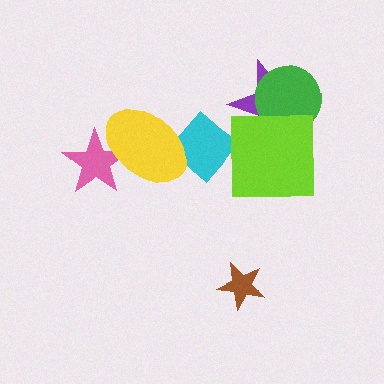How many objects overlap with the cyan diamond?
1 object overlaps with the cyan diamond.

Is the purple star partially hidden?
Yes, it is partially covered by another shape.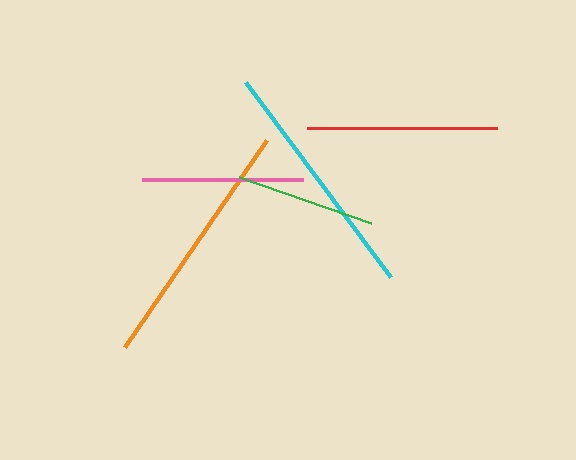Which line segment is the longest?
The orange line is the longest at approximately 250 pixels.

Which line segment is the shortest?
The green line is the shortest at approximately 139 pixels.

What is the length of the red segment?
The red segment is approximately 190 pixels long.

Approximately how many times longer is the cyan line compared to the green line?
The cyan line is approximately 1.7 times the length of the green line.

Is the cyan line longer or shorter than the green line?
The cyan line is longer than the green line.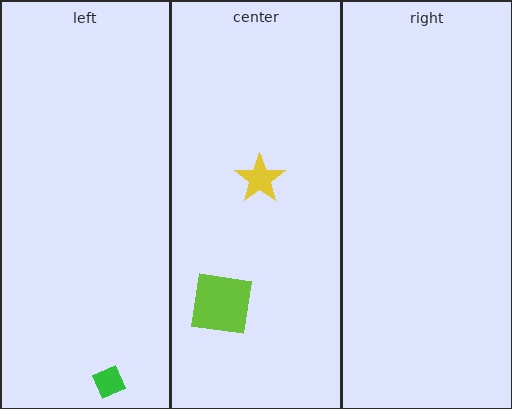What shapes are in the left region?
The green diamond.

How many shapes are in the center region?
2.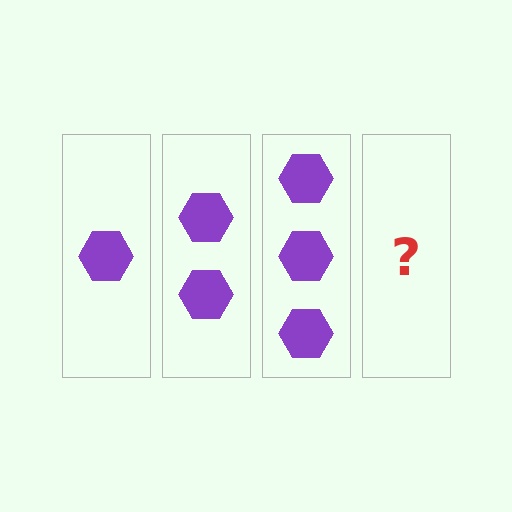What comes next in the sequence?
The next element should be 4 hexagons.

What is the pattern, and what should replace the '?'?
The pattern is that each step adds one more hexagon. The '?' should be 4 hexagons.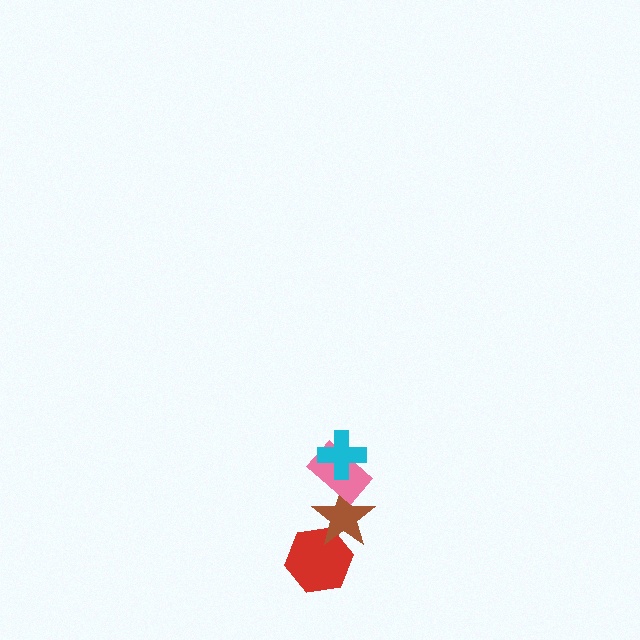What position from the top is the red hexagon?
The red hexagon is 4th from the top.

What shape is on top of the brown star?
The pink rectangle is on top of the brown star.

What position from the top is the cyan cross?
The cyan cross is 1st from the top.